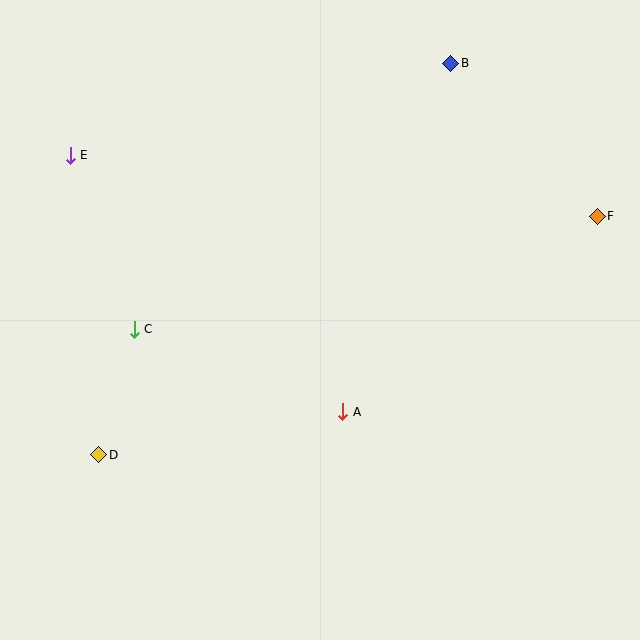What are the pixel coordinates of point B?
Point B is at (451, 63).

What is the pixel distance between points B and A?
The distance between B and A is 365 pixels.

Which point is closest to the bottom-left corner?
Point D is closest to the bottom-left corner.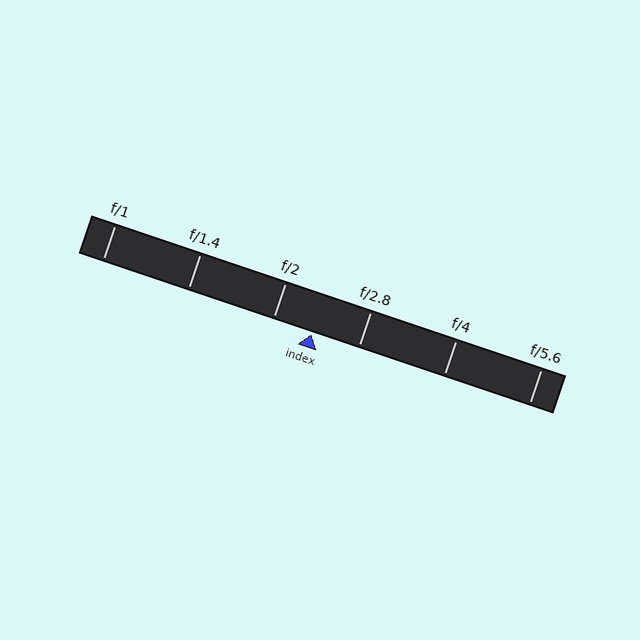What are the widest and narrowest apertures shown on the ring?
The widest aperture shown is f/1 and the narrowest is f/5.6.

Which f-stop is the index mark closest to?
The index mark is closest to f/2.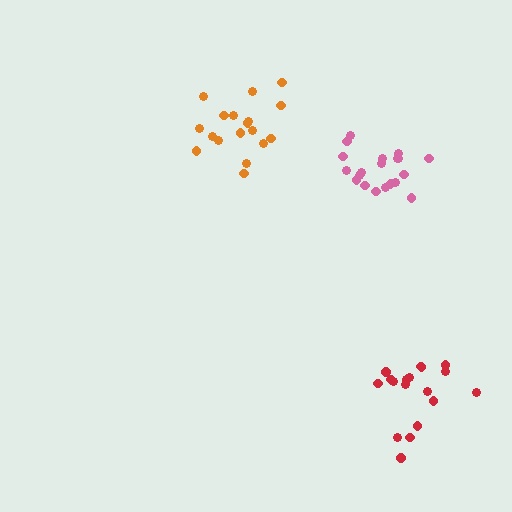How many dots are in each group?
Group 1: 18 dots, Group 2: 20 dots, Group 3: 19 dots (57 total).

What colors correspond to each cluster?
The clusters are colored: orange, pink, red.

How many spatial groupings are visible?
There are 3 spatial groupings.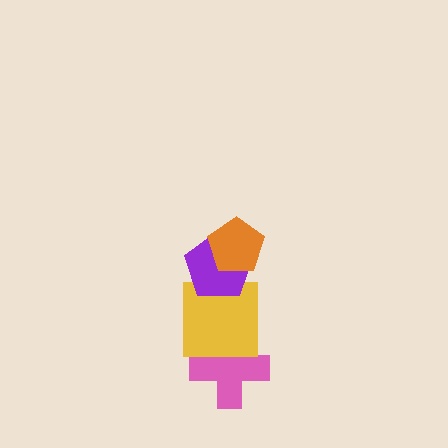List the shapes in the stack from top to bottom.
From top to bottom: the orange pentagon, the purple pentagon, the yellow square, the pink cross.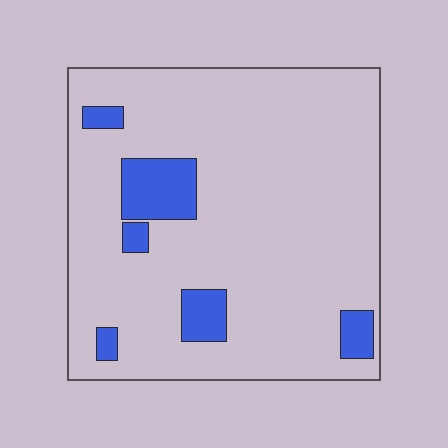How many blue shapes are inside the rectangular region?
6.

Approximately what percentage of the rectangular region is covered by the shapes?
Approximately 10%.